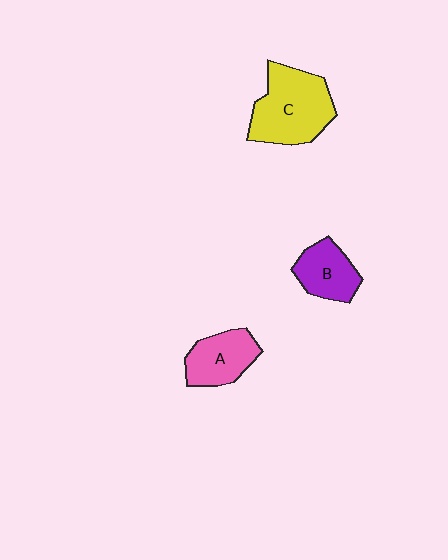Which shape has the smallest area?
Shape B (purple).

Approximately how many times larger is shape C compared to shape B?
Approximately 1.8 times.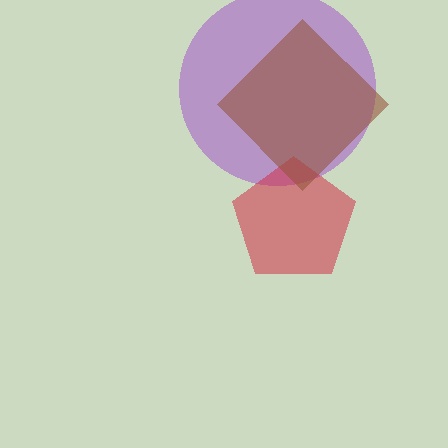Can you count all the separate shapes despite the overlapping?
Yes, there are 3 separate shapes.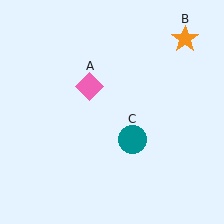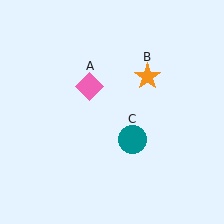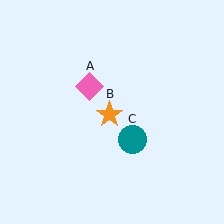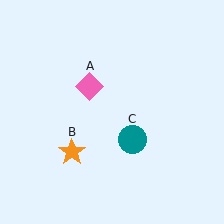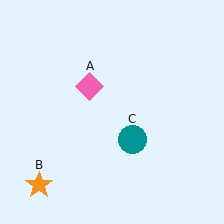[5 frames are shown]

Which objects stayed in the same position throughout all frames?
Pink diamond (object A) and teal circle (object C) remained stationary.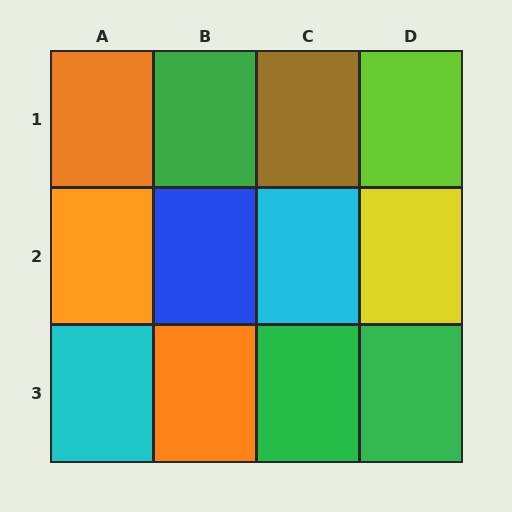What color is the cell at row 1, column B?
Green.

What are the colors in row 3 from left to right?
Cyan, orange, green, green.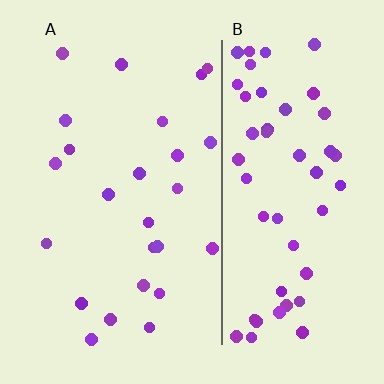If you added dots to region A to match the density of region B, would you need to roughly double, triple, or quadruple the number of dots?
Approximately double.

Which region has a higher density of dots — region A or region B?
B (the right).